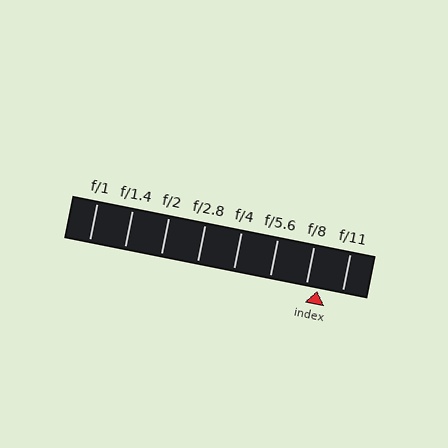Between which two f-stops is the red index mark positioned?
The index mark is between f/8 and f/11.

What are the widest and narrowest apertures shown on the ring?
The widest aperture shown is f/1 and the narrowest is f/11.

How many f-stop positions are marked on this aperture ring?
There are 8 f-stop positions marked.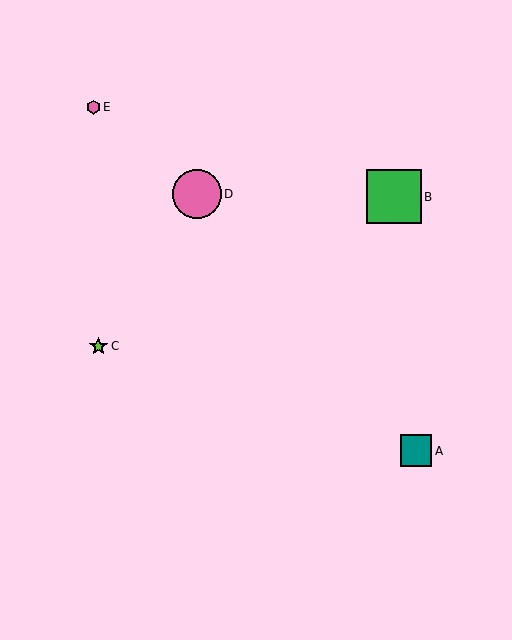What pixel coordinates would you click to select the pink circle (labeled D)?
Click at (197, 194) to select the pink circle D.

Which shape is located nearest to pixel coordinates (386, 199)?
The green square (labeled B) at (394, 197) is nearest to that location.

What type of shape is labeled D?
Shape D is a pink circle.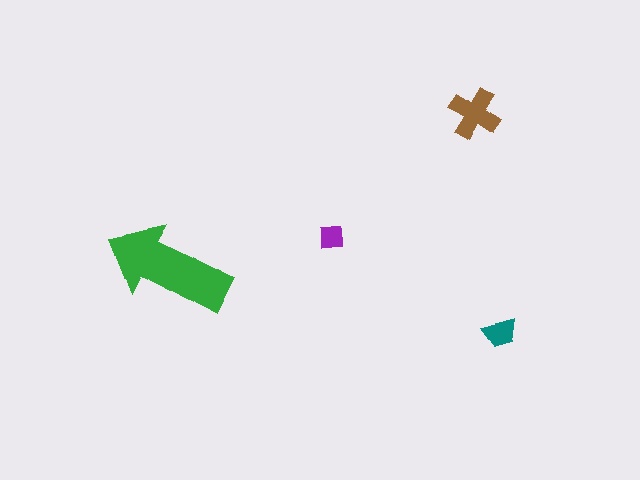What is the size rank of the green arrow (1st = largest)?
1st.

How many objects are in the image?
There are 4 objects in the image.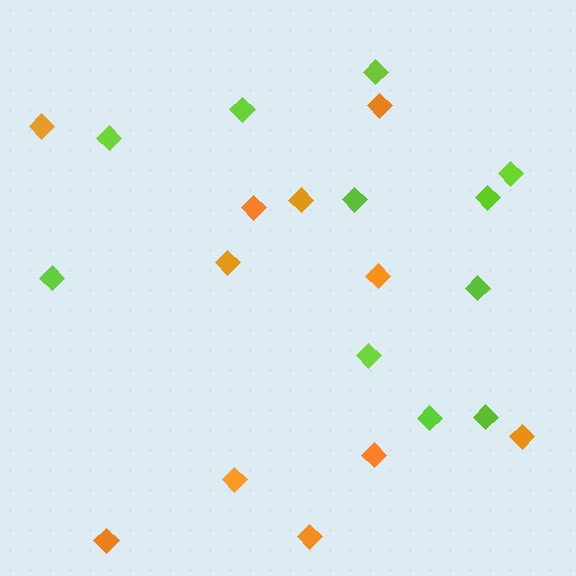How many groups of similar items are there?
There are 2 groups: one group of lime diamonds (11) and one group of orange diamonds (11).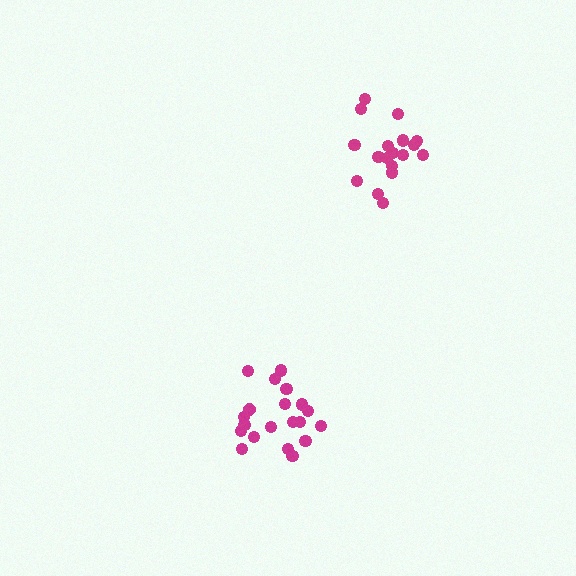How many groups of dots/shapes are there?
There are 2 groups.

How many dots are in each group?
Group 1: 20 dots, Group 2: 19 dots (39 total).